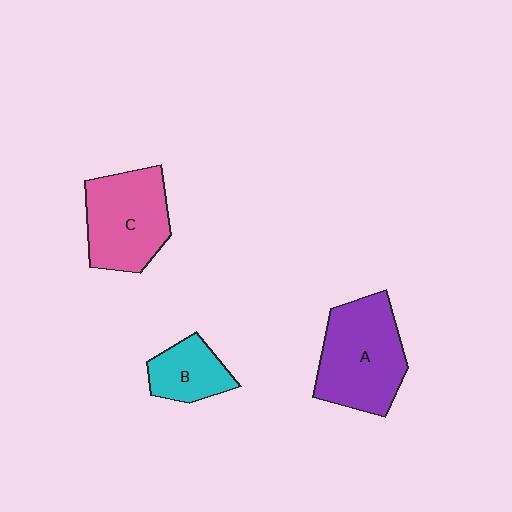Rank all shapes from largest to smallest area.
From largest to smallest: A (purple), C (pink), B (cyan).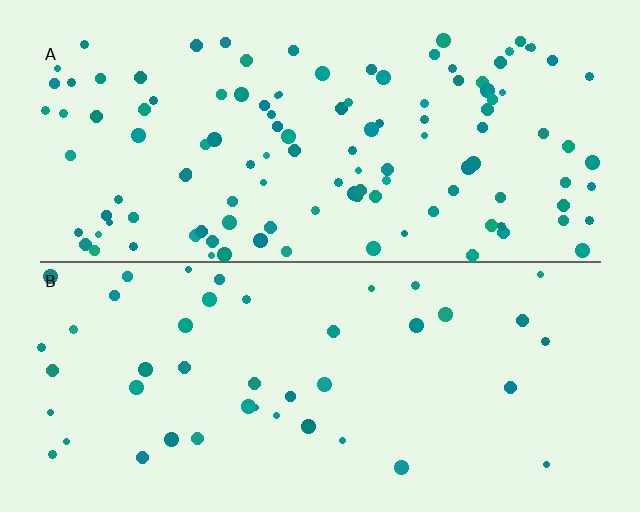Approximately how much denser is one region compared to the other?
Approximately 2.6× — region A over region B.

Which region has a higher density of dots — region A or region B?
A (the top).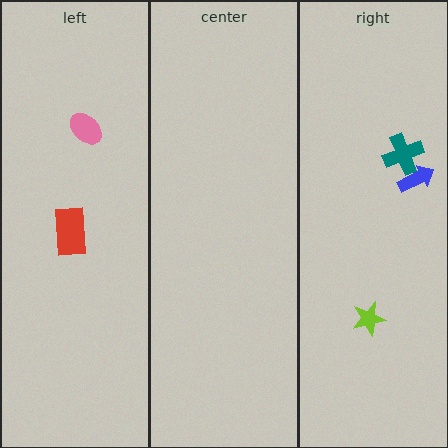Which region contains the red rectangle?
The left region.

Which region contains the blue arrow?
The right region.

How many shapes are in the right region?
3.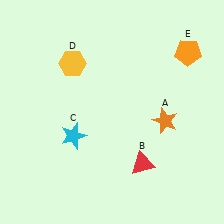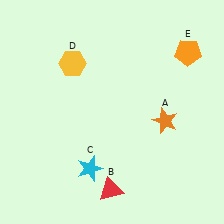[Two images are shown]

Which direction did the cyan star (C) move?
The cyan star (C) moved down.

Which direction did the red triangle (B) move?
The red triangle (B) moved left.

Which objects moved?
The objects that moved are: the red triangle (B), the cyan star (C).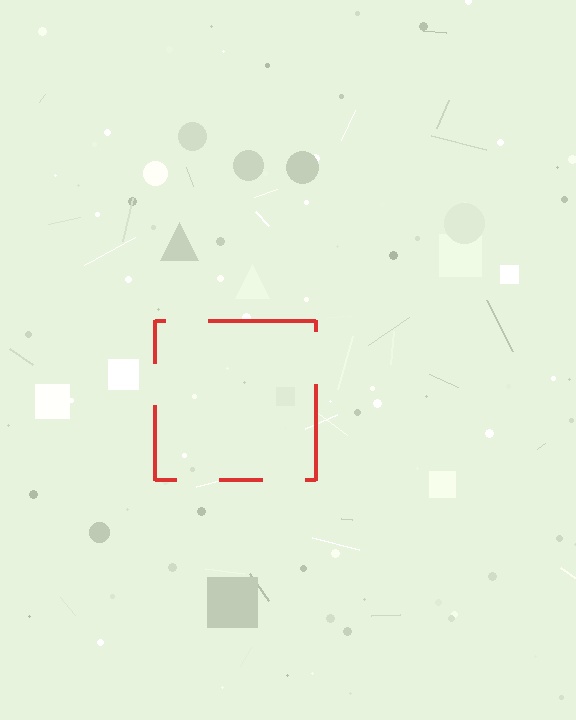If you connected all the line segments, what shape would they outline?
They would outline a square.